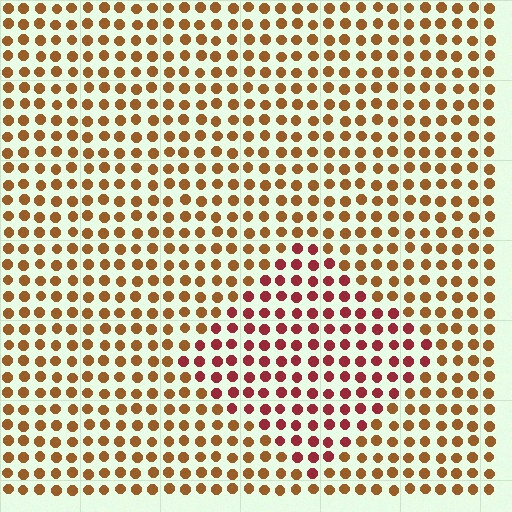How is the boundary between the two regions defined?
The boundary is defined purely by a slight shift in hue (about 38 degrees). Spacing, size, and orientation are identical on both sides.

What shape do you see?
I see a diamond.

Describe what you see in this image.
The image is filled with small brown elements in a uniform arrangement. A diamond-shaped region is visible where the elements are tinted to a slightly different hue, forming a subtle color boundary.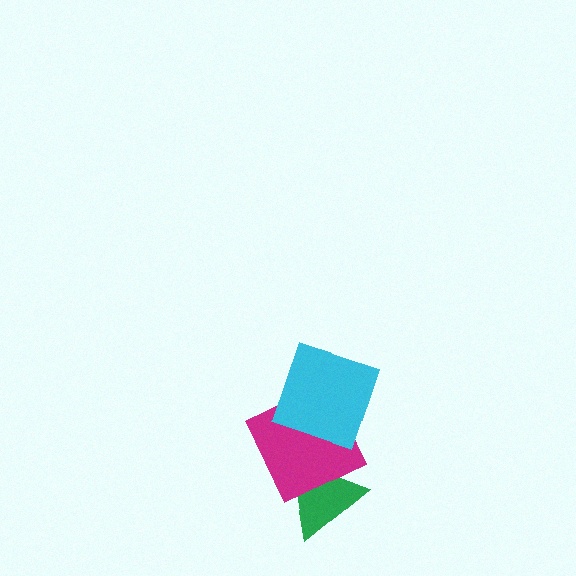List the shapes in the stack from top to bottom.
From top to bottom: the cyan square, the magenta square, the green triangle.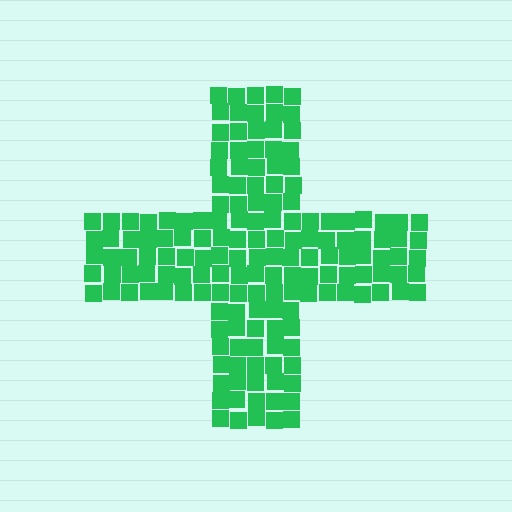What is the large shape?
The large shape is a cross.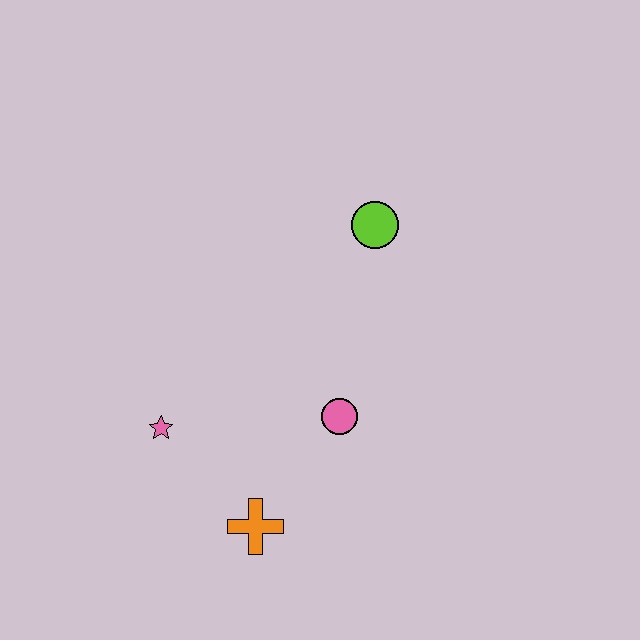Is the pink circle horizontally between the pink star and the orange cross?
No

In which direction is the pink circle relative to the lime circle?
The pink circle is below the lime circle.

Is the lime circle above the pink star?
Yes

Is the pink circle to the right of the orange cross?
Yes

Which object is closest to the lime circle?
The pink circle is closest to the lime circle.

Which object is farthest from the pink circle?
The lime circle is farthest from the pink circle.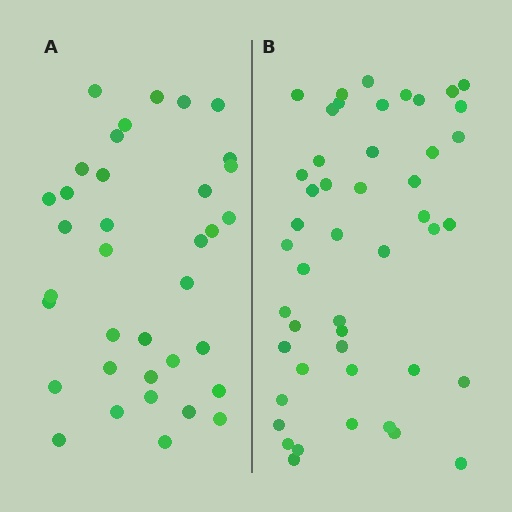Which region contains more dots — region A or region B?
Region B (the right region) has more dots.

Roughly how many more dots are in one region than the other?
Region B has roughly 12 or so more dots than region A.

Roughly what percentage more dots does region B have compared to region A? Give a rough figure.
About 30% more.